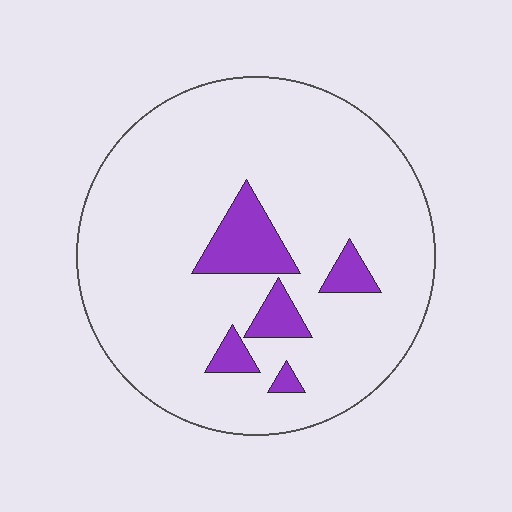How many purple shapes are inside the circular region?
5.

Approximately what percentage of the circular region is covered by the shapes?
Approximately 10%.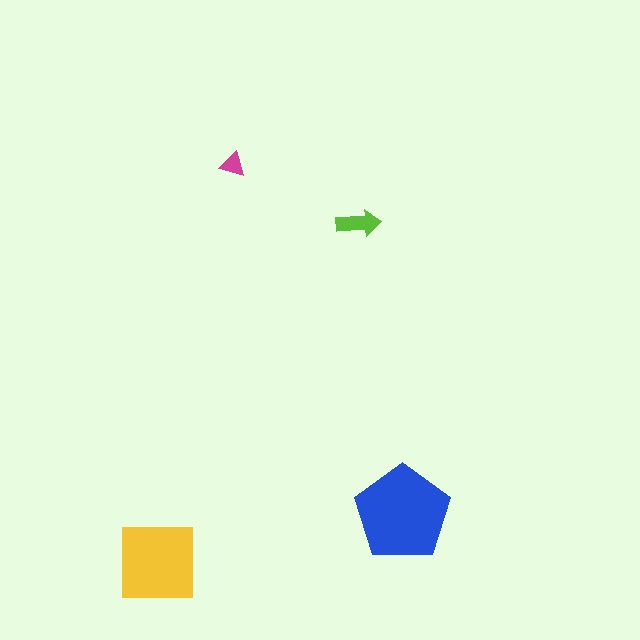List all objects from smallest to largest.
The magenta triangle, the lime arrow, the yellow square, the blue pentagon.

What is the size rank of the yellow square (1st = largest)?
2nd.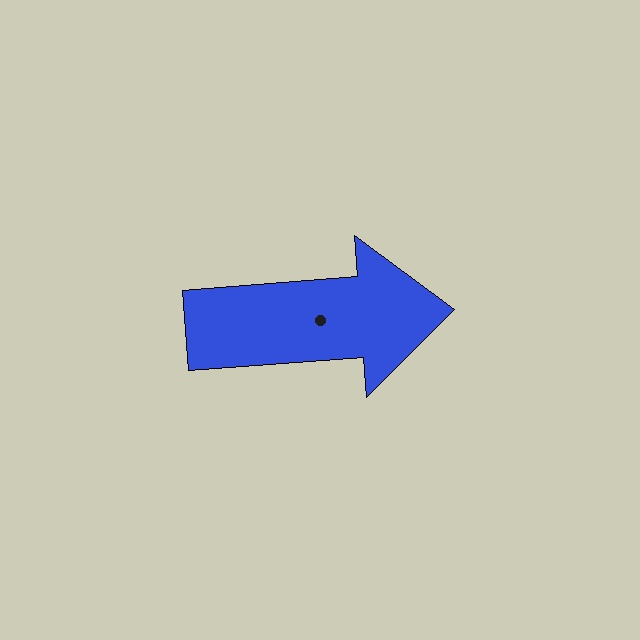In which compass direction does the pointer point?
East.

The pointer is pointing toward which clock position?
Roughly 3 o'clock.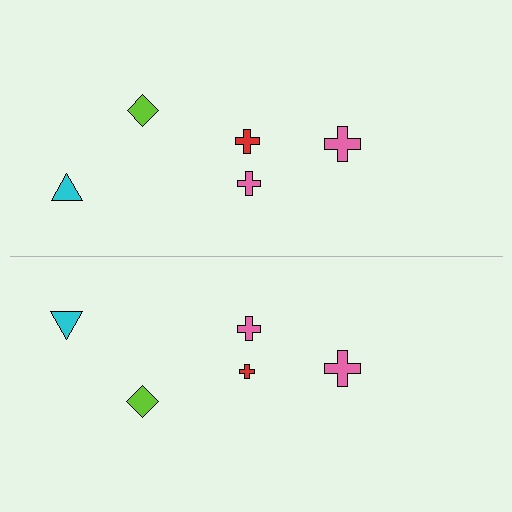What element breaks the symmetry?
The red cross on the bottom side has a different size than its mirror counterpart.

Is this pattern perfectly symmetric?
No, the pattern is not perfectly symmetric. The red cross on the bottom side has a different size than its mirror counterpart.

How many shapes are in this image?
There are 10 shapes in this image.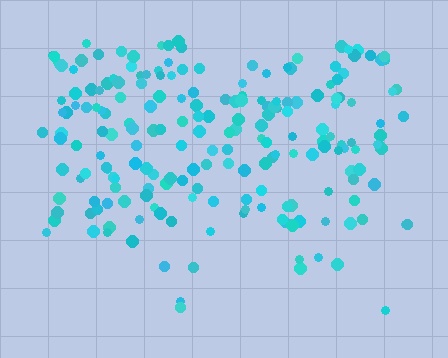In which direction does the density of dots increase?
From bottom to top, with the top side densest.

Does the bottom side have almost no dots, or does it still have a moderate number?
Still a moderate number, just noticeably fewer than the top.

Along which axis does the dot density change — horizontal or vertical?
Vertical.